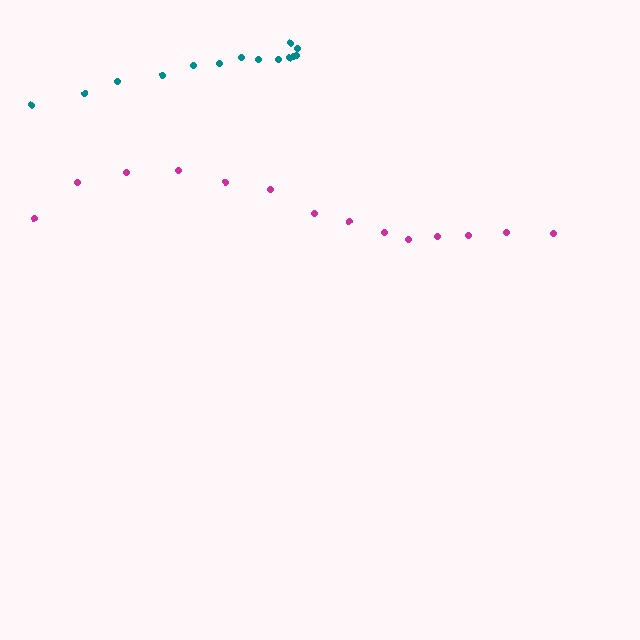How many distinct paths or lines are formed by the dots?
There are 2 distinct paths.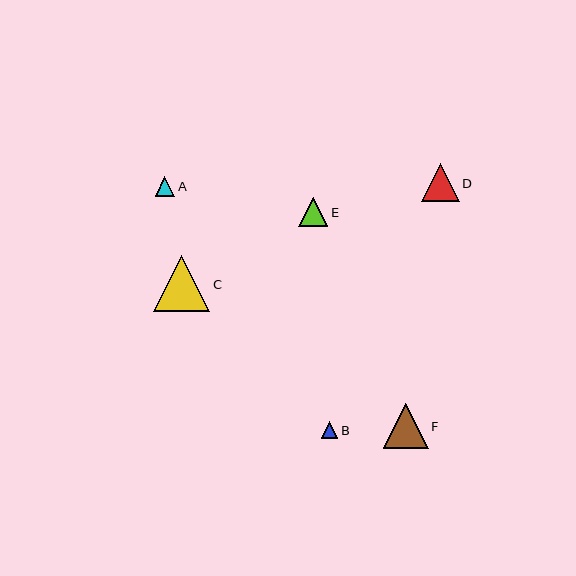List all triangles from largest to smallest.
From largest to smallest: C, F, D, E, A, B.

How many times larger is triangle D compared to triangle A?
Triangle D is approximately 1.9 times the size of triangle A.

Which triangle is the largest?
Triangle C is the largest with a size of approximately 56 pixels.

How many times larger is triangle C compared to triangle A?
Triangle C is approximately 2.8 times the size of triangle A.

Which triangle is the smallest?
Triangle B is the smallest with a size of approximately 17 pixels.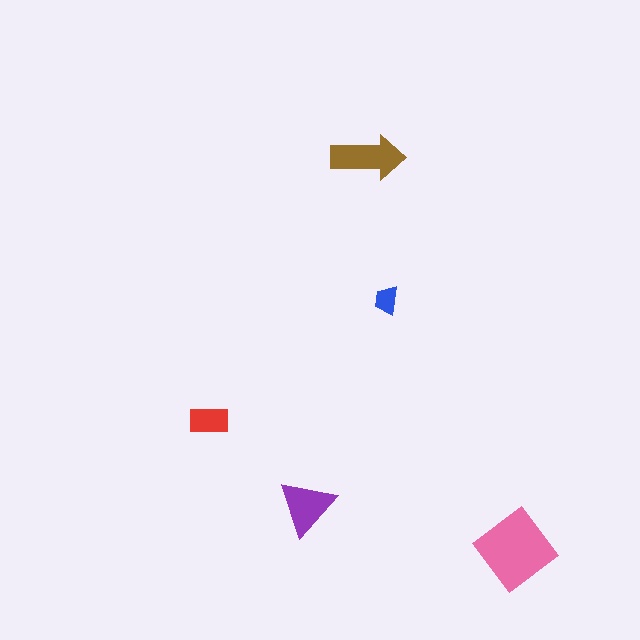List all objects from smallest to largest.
The blue trapezoid, the red rectangle, the purple triangle, the brown arrow, the pink diamond.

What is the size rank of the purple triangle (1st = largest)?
3rd.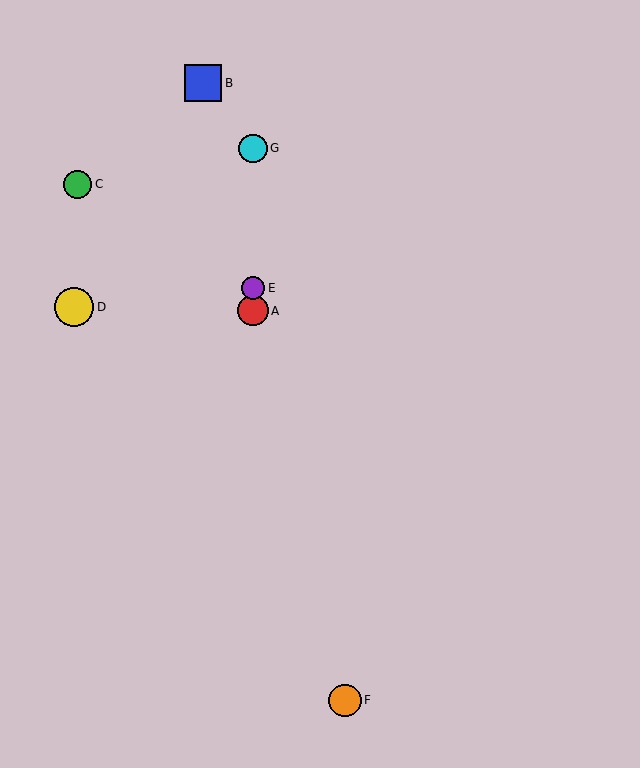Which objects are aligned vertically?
Objects A, E, G are aligned vertically.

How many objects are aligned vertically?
3 objects (A, E, G) are aligned vertically.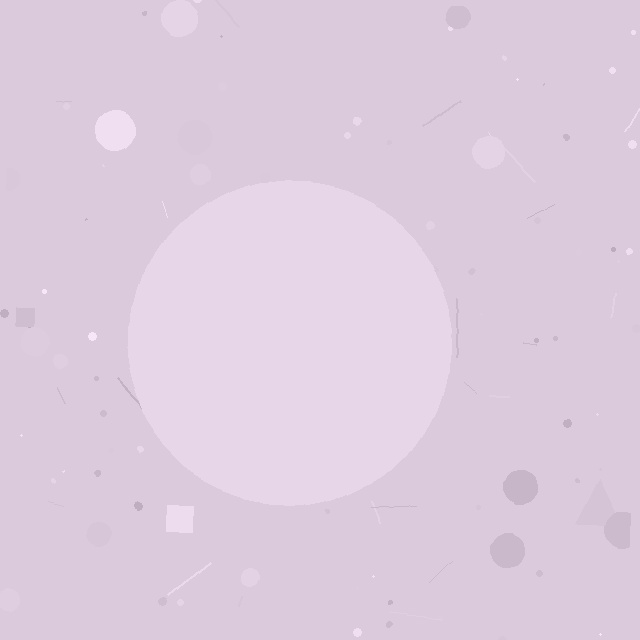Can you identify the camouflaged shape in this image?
The camouflaged shape is a circle.